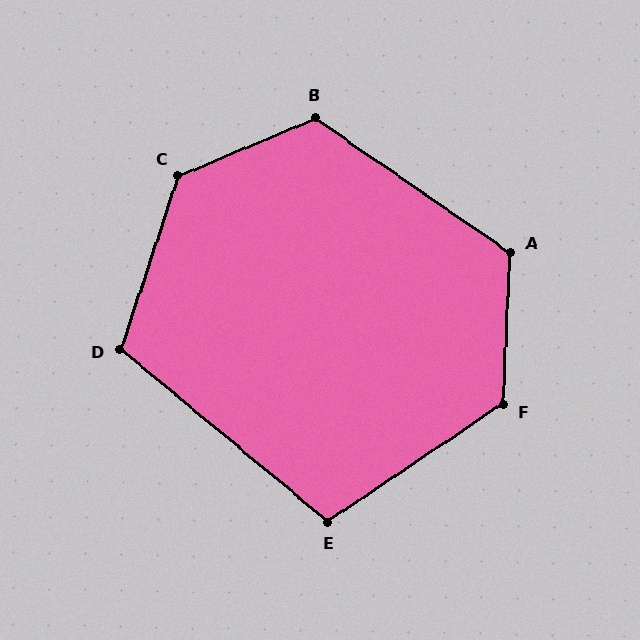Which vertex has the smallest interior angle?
E, at approximately 107 degrees.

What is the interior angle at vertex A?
Approximately 122 degrees (obtuse).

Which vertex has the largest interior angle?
C, at approximately 131 degrees.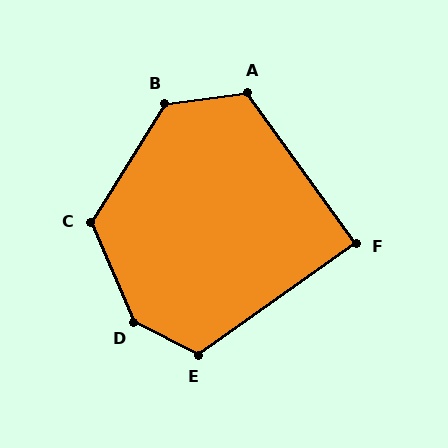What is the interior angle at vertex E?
Approximately 118 degrees (obtuse).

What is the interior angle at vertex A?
Approximately 118 degrees (obtuse).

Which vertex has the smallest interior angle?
F, at approximately 90 degrees.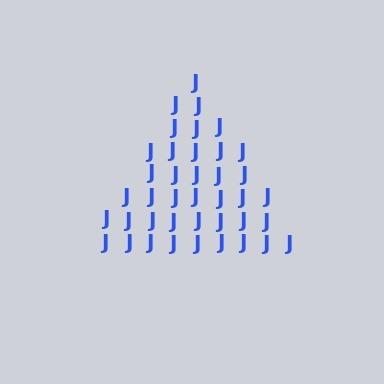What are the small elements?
The small elements are letter J's.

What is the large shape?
The large shape is a triangle.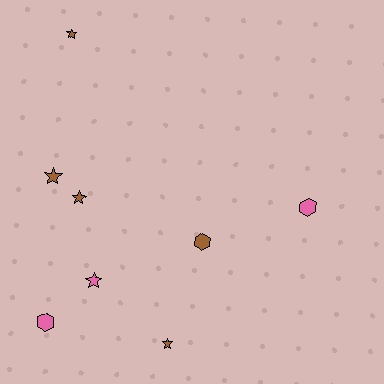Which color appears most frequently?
Brown, with 5 objects.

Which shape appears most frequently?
Star, with 5 objects.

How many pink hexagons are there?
There are 2 pink hexagons.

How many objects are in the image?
There are 8 objects.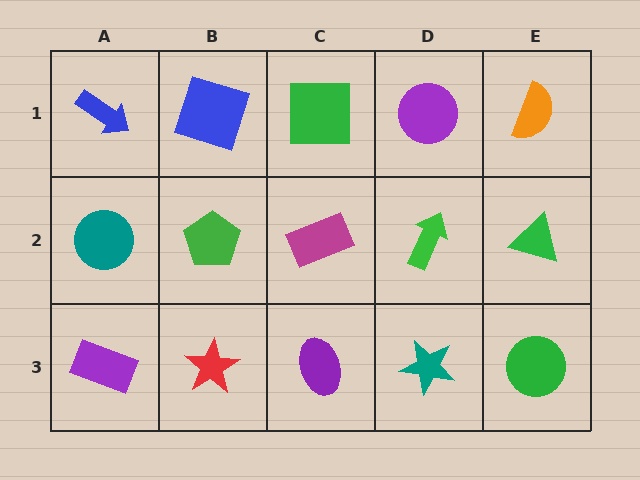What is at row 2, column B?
A green pentagon.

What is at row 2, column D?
A green arrow.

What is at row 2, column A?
A teal circle.